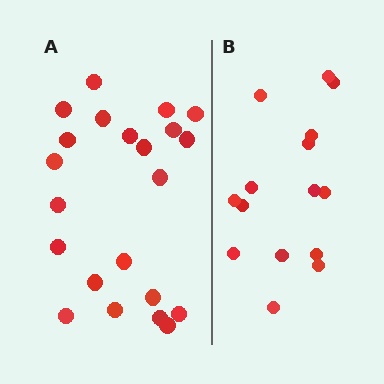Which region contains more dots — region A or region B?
Region A (the left region) has more dots.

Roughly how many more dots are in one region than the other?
Region A has roughly 8 or so more dots than region B.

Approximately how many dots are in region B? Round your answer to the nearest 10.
About 20 dots. (The exact count is 15, which rounds to 20.)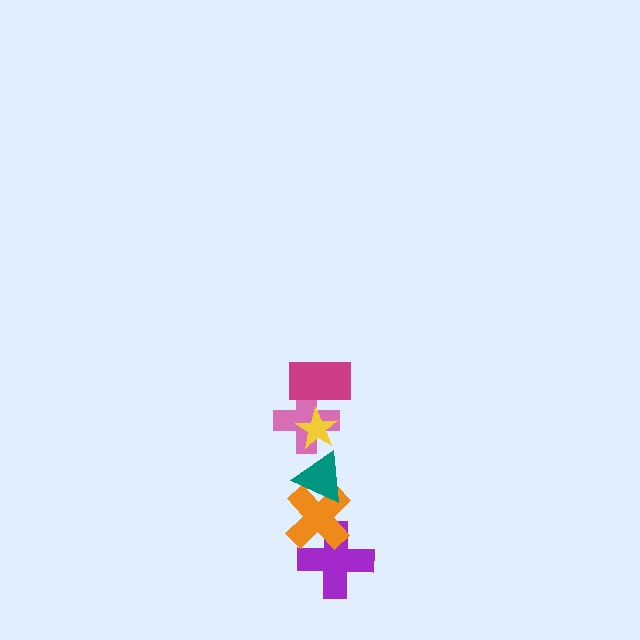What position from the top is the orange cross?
The orange cross is 5th from the top.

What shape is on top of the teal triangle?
The pink cross is on top of the teal triangle.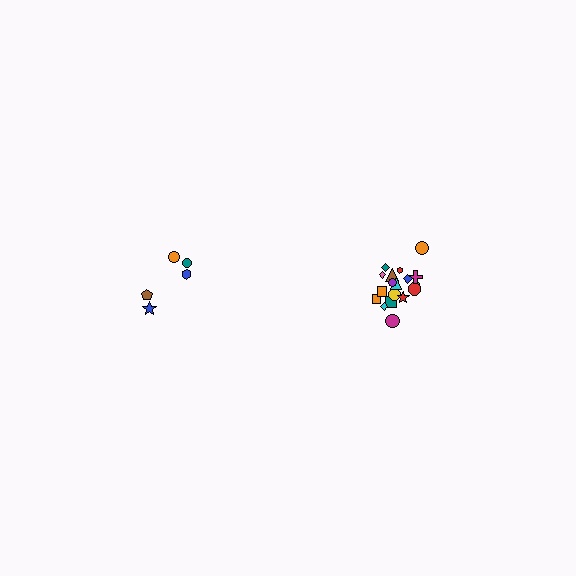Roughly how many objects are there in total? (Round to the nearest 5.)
Roughly 25 objects in total.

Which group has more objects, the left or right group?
The right group.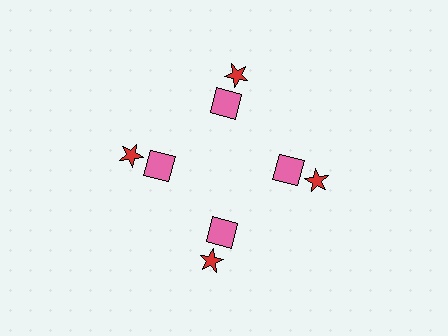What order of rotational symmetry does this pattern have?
This pattern has 4-fold rotational symmetry.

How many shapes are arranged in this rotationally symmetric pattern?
There are 8 shapes, arranged in 4 groups of 2.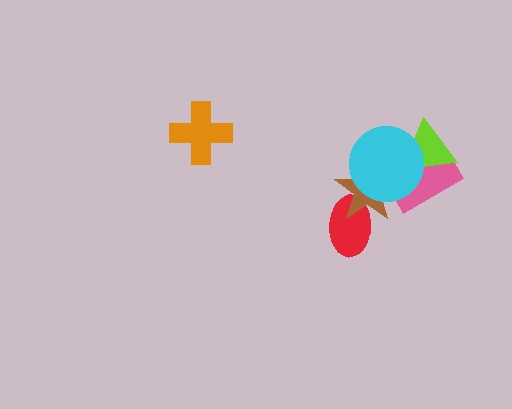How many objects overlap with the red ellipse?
1 object overlaps with the red ellipse.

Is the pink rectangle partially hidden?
Yes, it is partially covered by another shape.